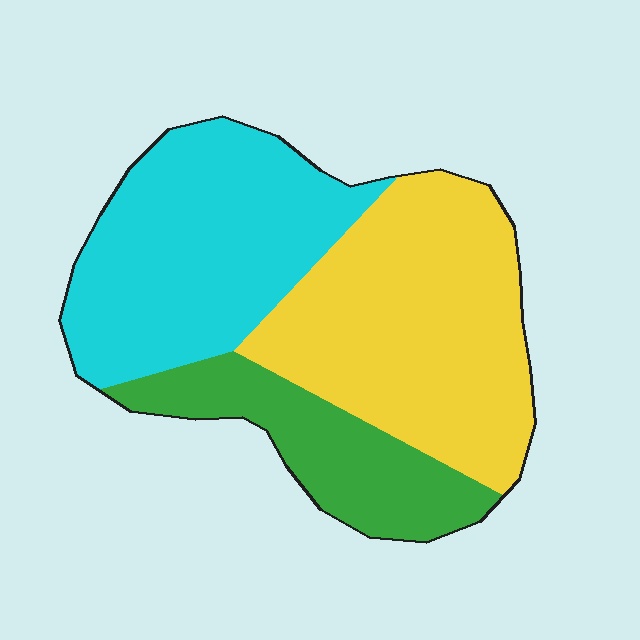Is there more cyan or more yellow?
Yellow.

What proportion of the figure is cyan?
Cyan takes up about three eighths (3/8) of the figure.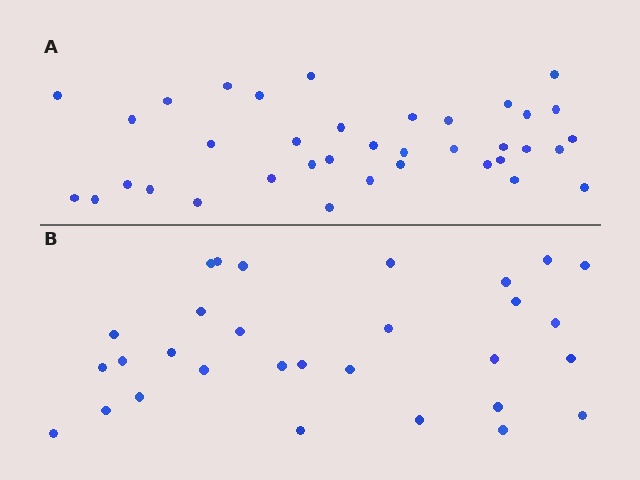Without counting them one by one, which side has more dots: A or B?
Region A (the top region) has more dots.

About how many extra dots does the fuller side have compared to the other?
Region A has roughly 8 or so more dots than region B.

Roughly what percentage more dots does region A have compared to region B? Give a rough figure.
About 25% more.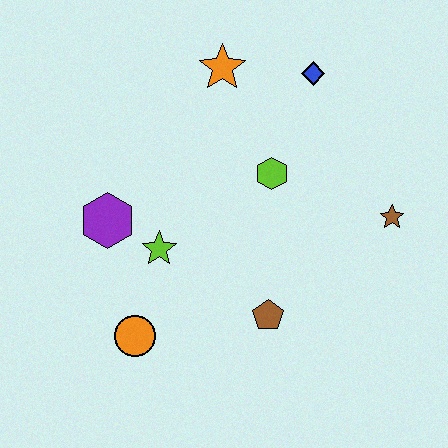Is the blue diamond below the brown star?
No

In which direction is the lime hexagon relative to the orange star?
The lime hexagon is below the orange star.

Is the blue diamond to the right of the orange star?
Yes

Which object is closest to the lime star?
The purple hexagon is closest to the lime star.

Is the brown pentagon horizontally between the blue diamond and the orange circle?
Yes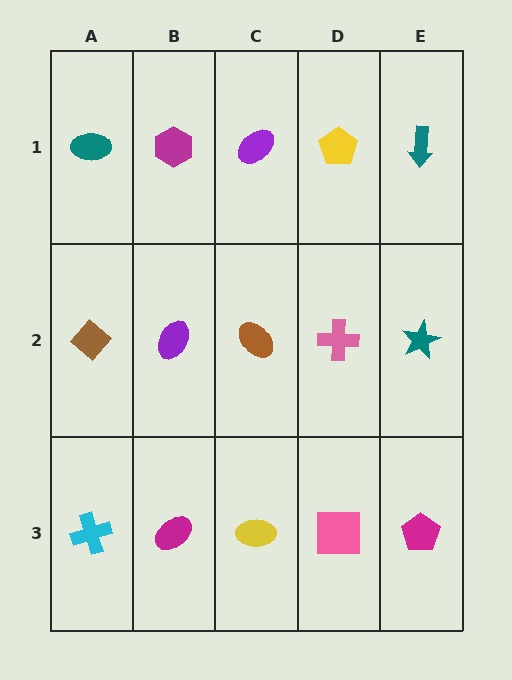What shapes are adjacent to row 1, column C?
A brown ellipse (row 2, column C), a magenta hexagon (row 1, column B), a yellow pentagon (row 1, column D).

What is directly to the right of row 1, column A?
A magenta hexagon.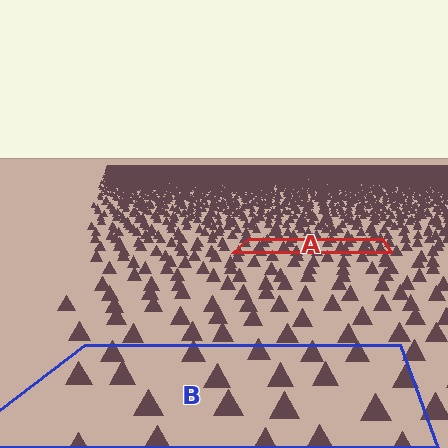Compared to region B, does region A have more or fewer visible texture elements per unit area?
Region A has more texture elements per unit area — they are packed more densely because it is farther away.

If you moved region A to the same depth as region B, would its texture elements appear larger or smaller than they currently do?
They would appear larger. At a closer depth, the same texture elements are projected at a bigger on-screen size.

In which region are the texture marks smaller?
The texture marks are smaller in region A, because it is farther away.